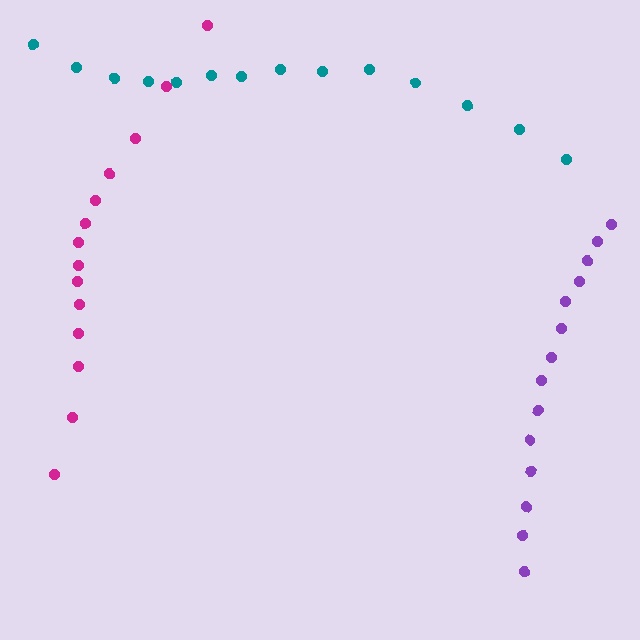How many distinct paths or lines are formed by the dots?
There are 3 distinct paths.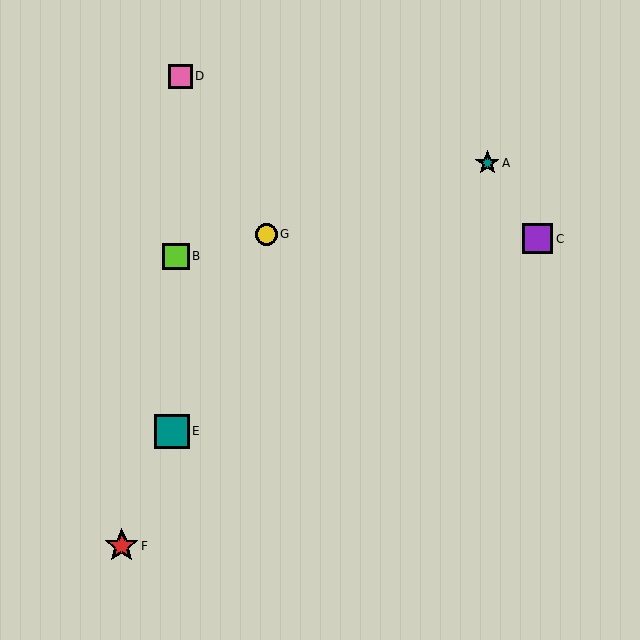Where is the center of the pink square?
The center of the pink square is at (180, 76).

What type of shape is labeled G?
Shape G is a yellow circle.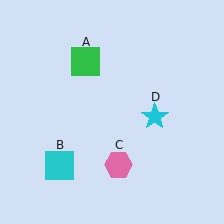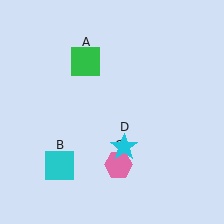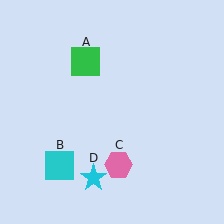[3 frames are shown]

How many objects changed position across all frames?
1 object changed position: cyan star (object D).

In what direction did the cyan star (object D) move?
The cyan star (object D) moved down and to the left.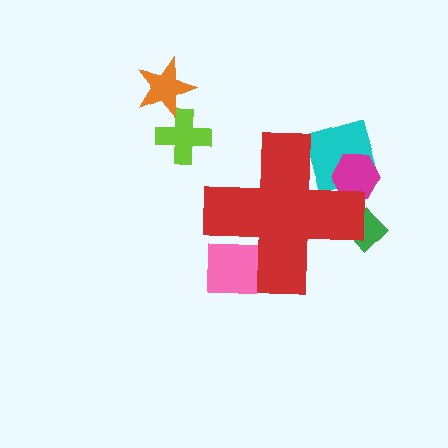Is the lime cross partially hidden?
No, the lime cross is fully visible.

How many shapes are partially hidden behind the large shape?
4 shapes are partially hidden.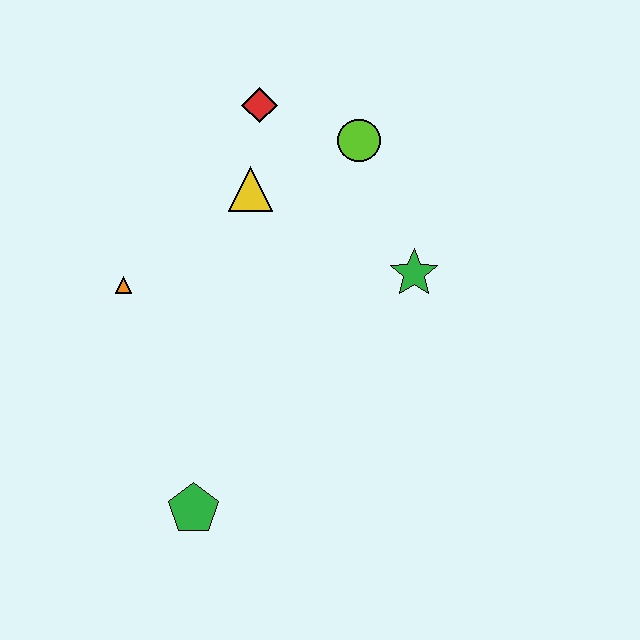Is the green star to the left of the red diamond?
No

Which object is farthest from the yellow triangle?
The green pentagon is farthest from the yellow triangle.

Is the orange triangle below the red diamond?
Yes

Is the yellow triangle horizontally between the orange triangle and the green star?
Yes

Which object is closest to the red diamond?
The yellow triangle is closest to the red diamond.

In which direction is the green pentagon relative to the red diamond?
The green pentagon is below the red diamond.